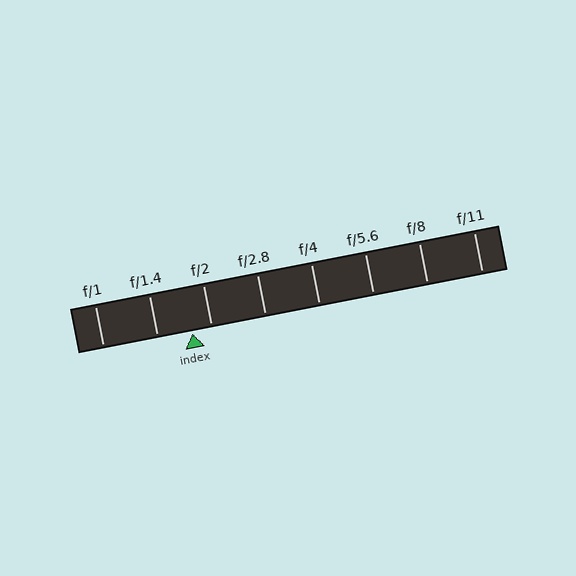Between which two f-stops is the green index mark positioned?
The index mark is between f/1.4 and f/2.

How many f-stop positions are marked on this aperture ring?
There are 8 f-stop positions marked.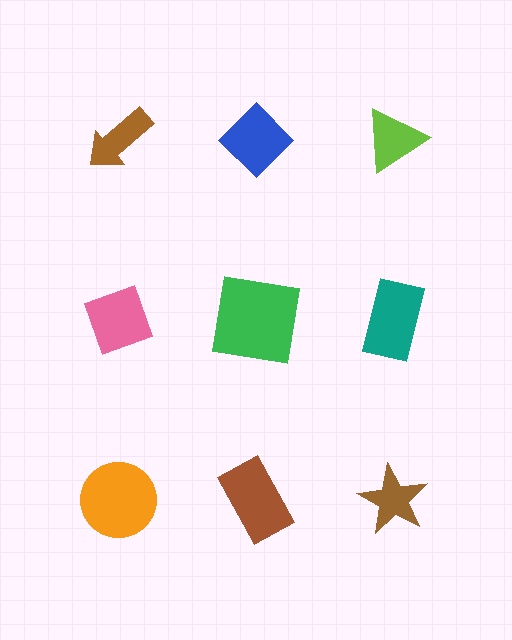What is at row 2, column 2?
A green square.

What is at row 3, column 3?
A brown star.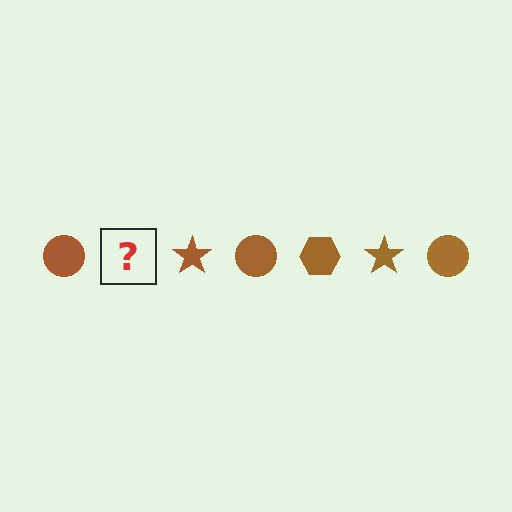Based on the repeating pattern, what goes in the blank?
The blank should be a brown hexagon.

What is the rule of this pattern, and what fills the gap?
The rule is that the pattern cycles through circle, hexagon, star shapes in brown. The gap should be filled with a brown hexagon.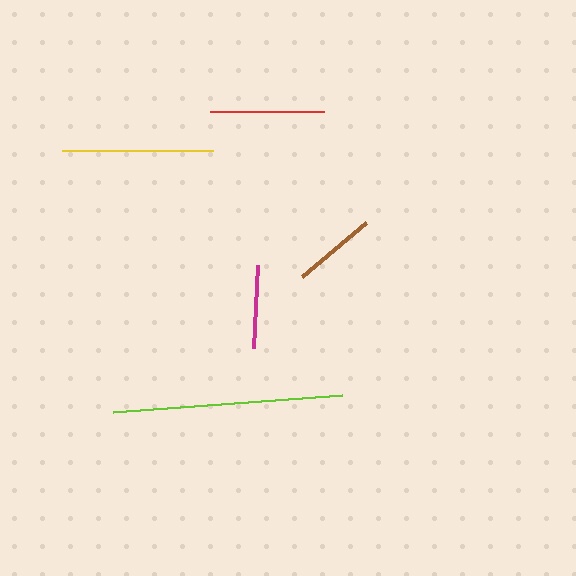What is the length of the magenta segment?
The magenta segment is approximately 84 pixels long.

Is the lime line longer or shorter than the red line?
The lime line is longer than the red line.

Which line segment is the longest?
The lime line is the longest at approximately 230 pixels.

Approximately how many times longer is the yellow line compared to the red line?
The yellow line is approximately 1.3 times the length of the red line.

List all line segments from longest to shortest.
From longest to shortest: lime, yellow, red, magenta, brown.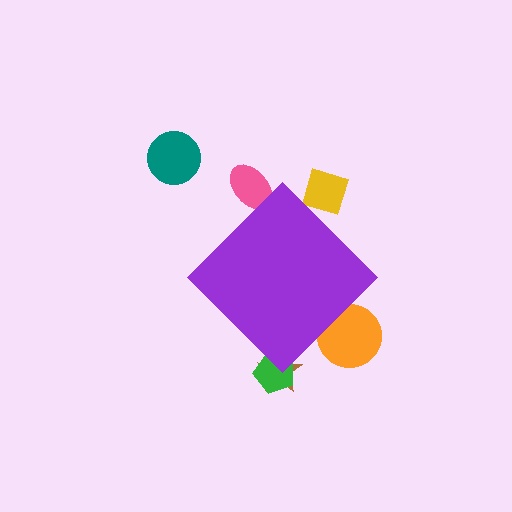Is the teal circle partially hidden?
No, the teal circle is fully visible.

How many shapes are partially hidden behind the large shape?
5 shapes are partially hidden.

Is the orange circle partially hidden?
Yes, the orange circle is partially hidden behind the purple diamond.